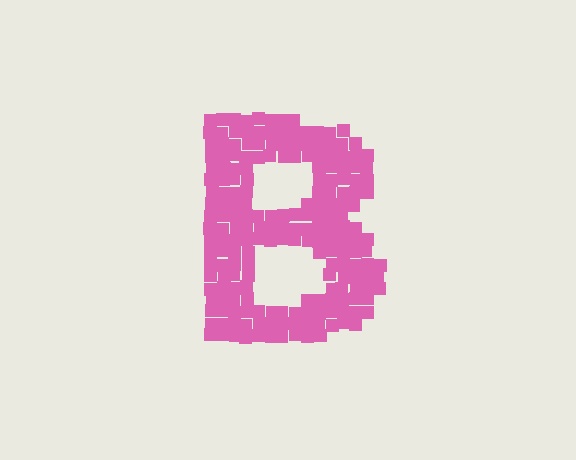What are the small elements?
The small elements are squares.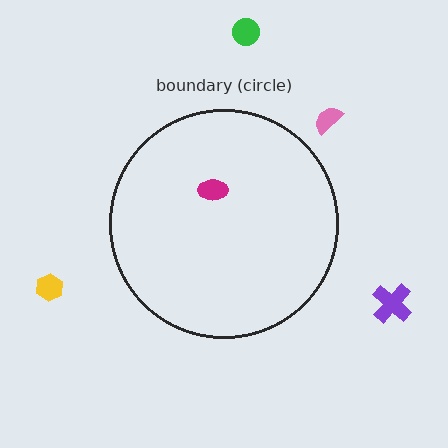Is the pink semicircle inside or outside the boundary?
Outside.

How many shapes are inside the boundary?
1 inside, 4 outside.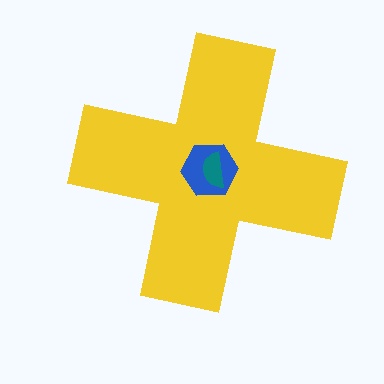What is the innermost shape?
The teal semicircle.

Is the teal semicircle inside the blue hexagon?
Yes.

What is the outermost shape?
The yellow cross.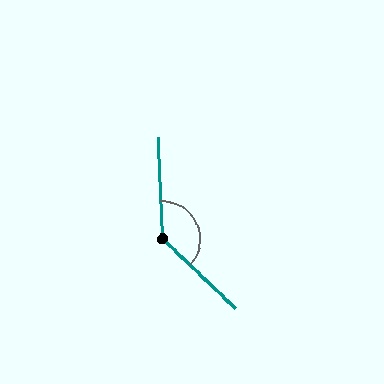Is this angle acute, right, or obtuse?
It is obtuse.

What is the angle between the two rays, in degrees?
Approximately 136 degrees.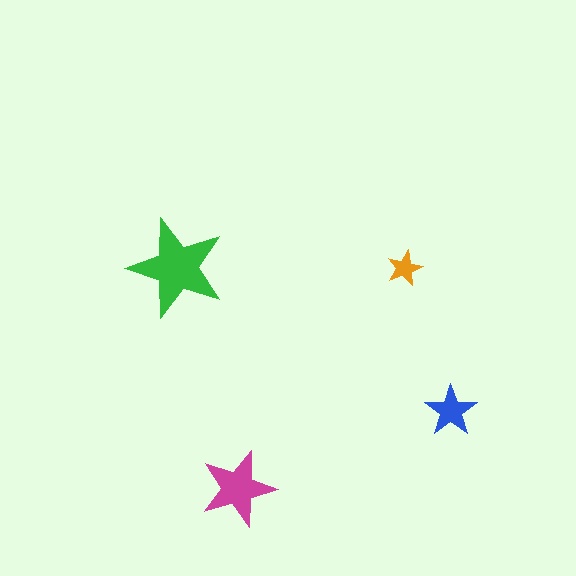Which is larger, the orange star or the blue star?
The blue one.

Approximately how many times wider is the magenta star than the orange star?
About 2 times wider.